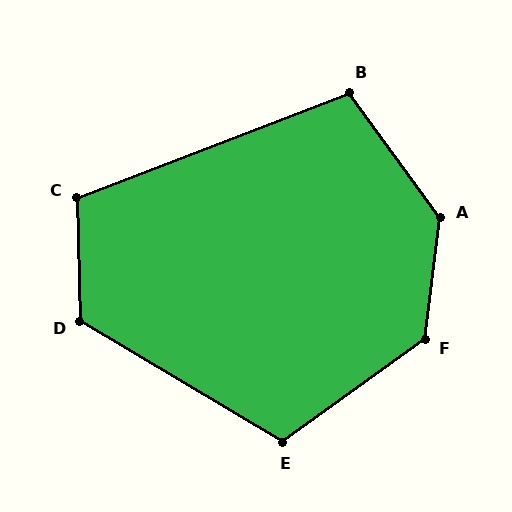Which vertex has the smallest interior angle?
B, at approximately 105 degrees.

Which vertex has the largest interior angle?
A, at approximately 137 degrees.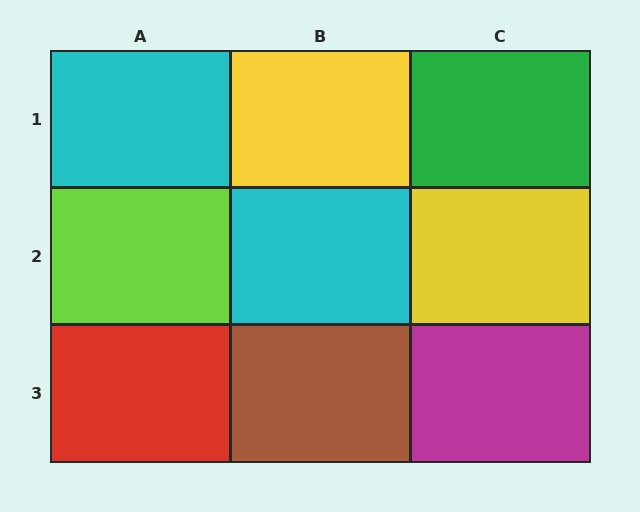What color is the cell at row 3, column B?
Brown.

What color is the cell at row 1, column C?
Green.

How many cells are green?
1 cell is green.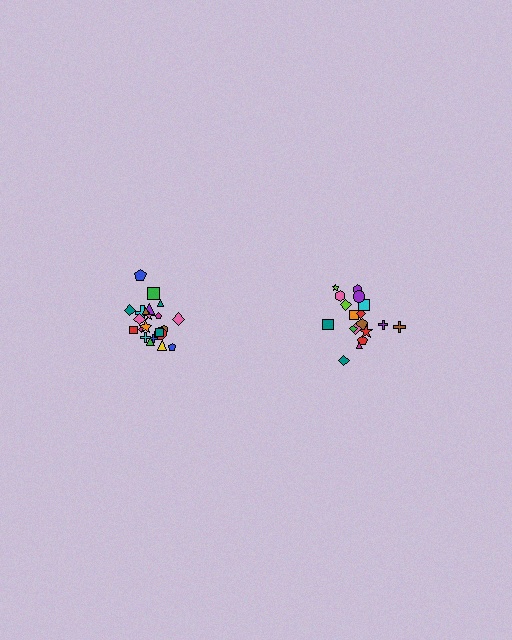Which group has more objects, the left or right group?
The left group.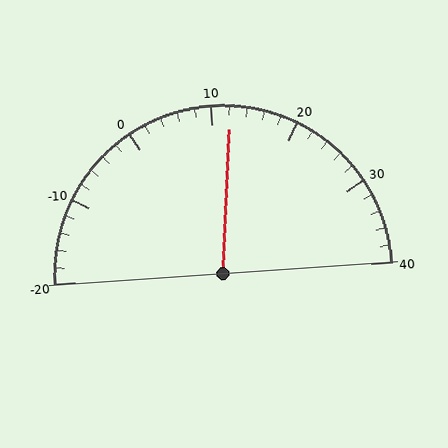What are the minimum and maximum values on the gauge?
The gauge ranges from -20 to 40.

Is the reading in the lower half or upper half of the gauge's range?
The reading is in the upper half of the range (-20 to 40).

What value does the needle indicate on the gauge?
The needle indicates approximately 12.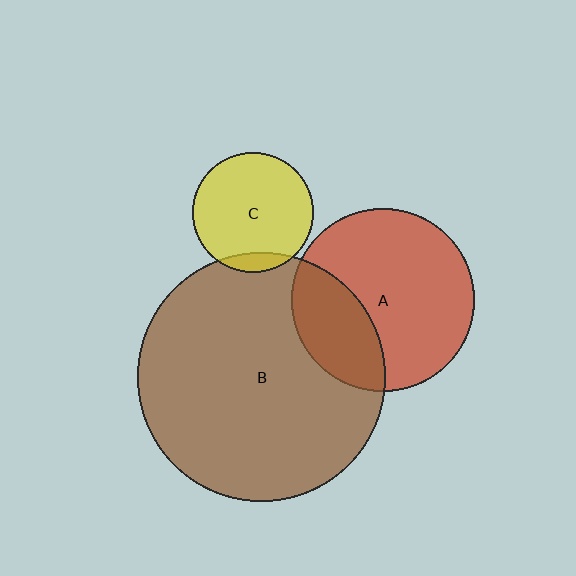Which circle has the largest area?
Circle B (brown).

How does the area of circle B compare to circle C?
Approximately 4.3 times.